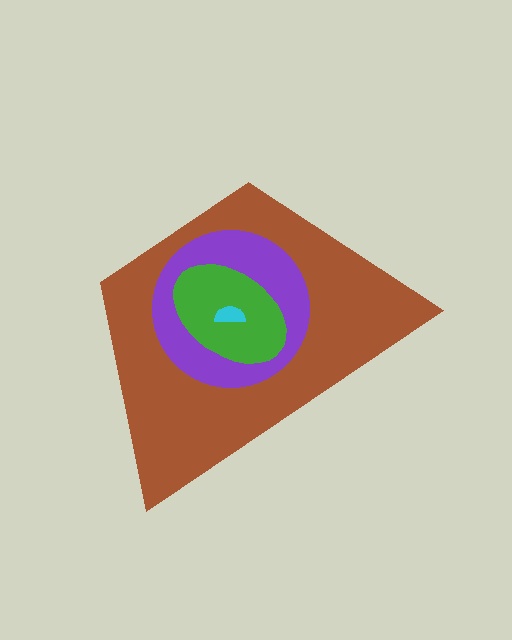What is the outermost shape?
The brown trapezoid.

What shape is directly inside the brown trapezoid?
The purple circle.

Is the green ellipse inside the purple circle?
Yes.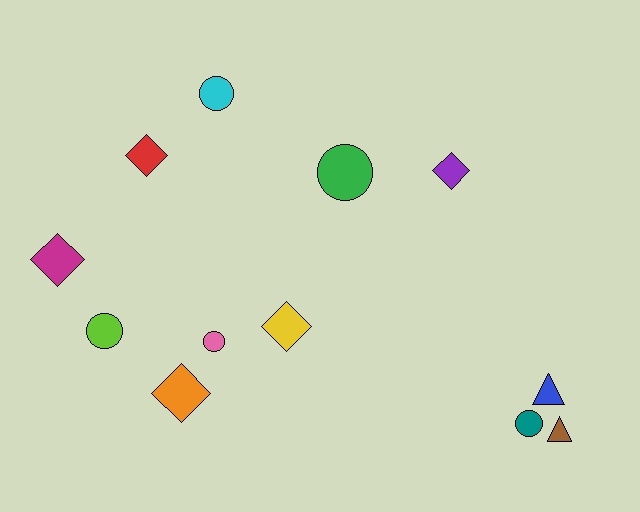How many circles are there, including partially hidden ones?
There are 5 circles.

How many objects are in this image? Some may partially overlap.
There are 12 objects.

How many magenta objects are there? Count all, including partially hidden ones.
There is 1 magenta object.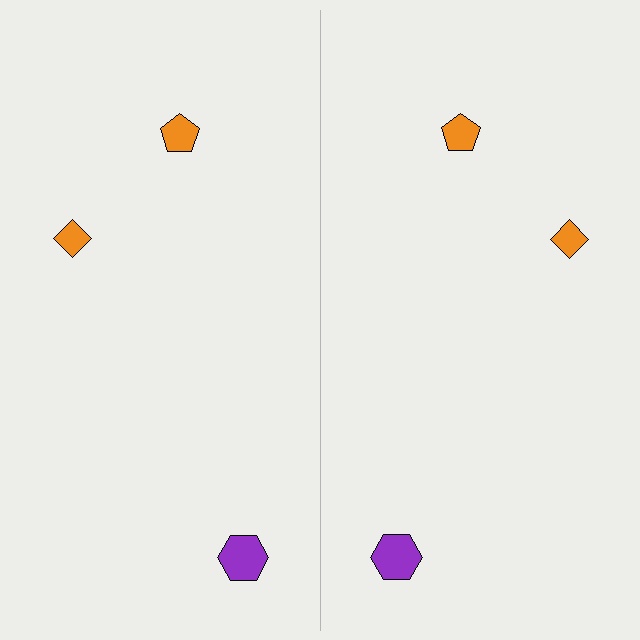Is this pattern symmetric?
Yes, this pattern has bilateral (reflection) symmetry.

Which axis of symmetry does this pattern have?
The pattern has a vertical axis of symmetry running through the center of the image.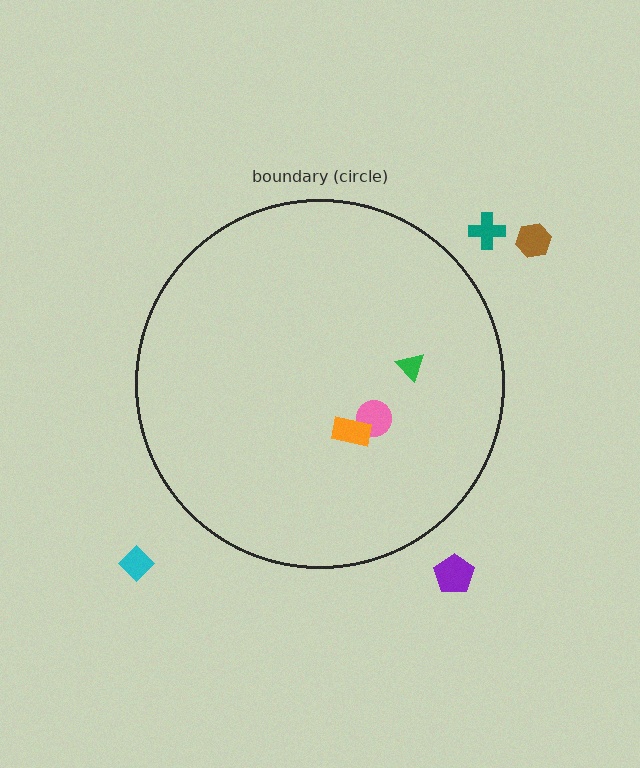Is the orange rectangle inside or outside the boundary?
Inside.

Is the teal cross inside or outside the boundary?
Outside.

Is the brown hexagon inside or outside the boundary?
Outside.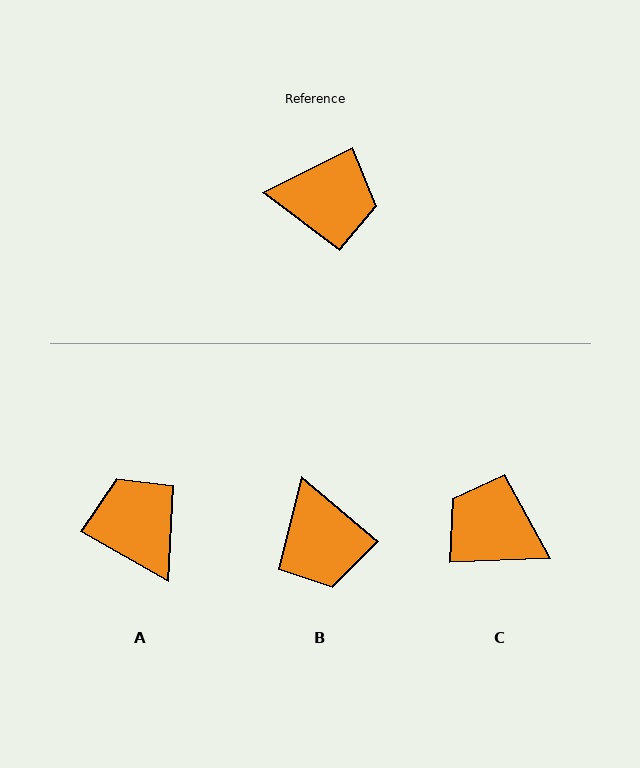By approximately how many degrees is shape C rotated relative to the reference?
Approximately 155 degrees counter-clockwise.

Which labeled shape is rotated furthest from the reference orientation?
C, about 155 degrees away.